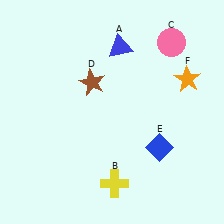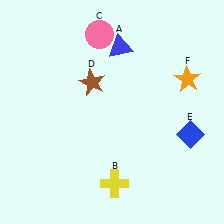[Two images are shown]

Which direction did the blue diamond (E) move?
The blue diamond (E) moved right.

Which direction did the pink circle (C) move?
The pink circle (C) moved left.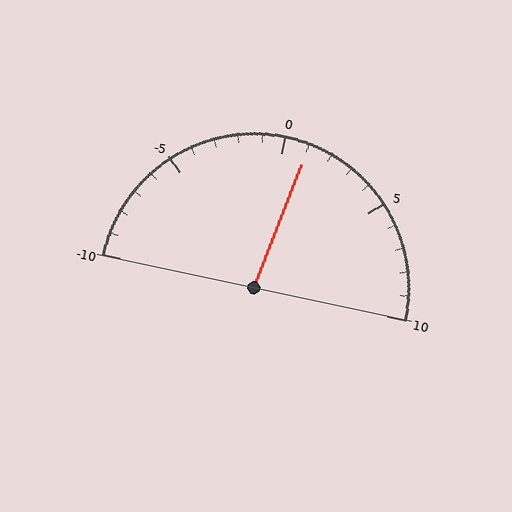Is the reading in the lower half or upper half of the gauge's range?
The reading is in the upper half of the range (-10 to 10).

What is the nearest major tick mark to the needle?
The nearest major tick mark is 0.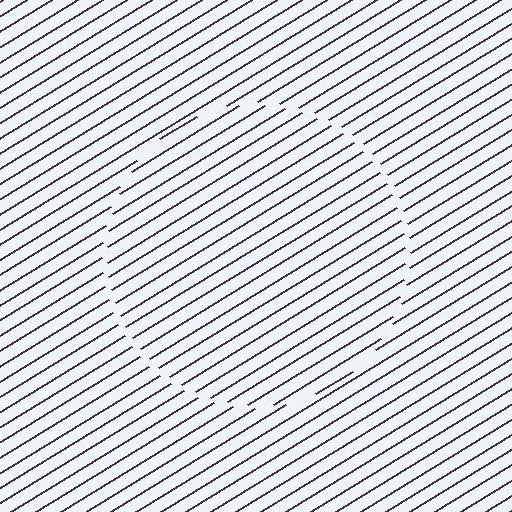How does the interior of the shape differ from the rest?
The interior of the shape contains the same grating, shifted by half a period — the contour is defined by the phase discontinuity where line-ends from the inner and outer gratings abut.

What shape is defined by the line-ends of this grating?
An illusory circle. The interior of the shape contains the same grating, shifted by half a period — the contour is defined by the phase discontinuity where line-ends from the inner and outer gratings abut.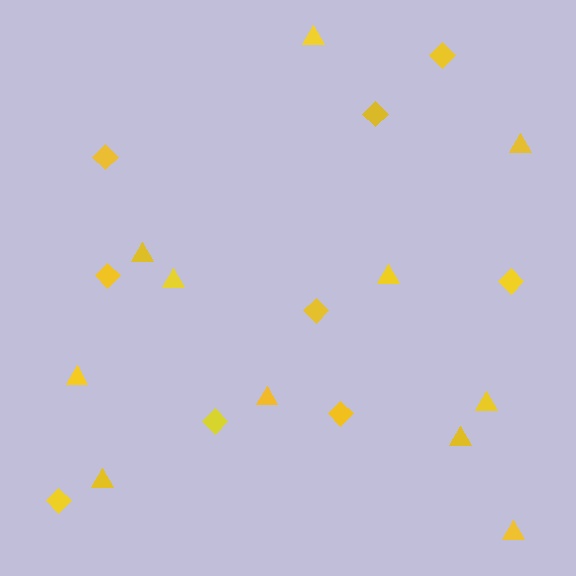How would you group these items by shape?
There are 2 groups: one group of triangles (11) and one group of diamonds (9).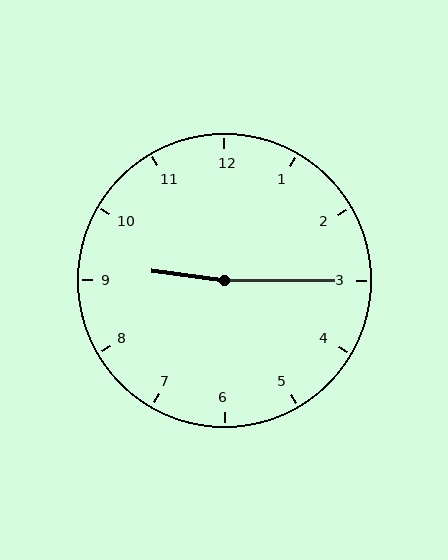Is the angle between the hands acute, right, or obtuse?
It is obtuse.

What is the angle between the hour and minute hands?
Approximately 172 degrees.